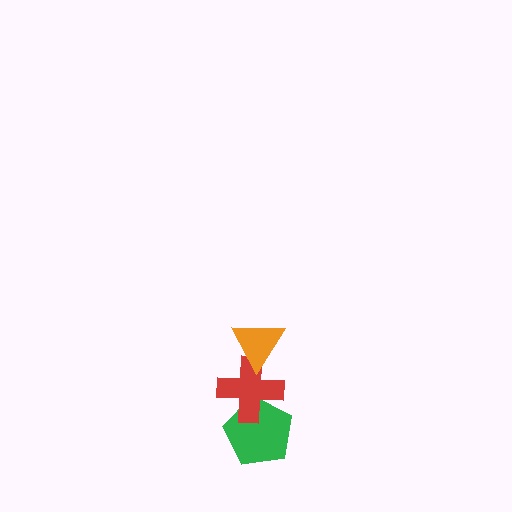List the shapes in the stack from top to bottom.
From top to bottom: the orange triangle, the red cross, the green pentagon.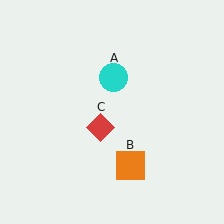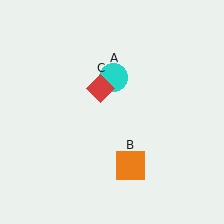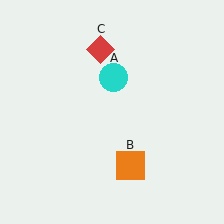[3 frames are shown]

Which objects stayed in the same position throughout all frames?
Cyan circle (object A) and orange square (object B) remained stationary.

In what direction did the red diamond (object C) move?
The red diamond (object C) moved up.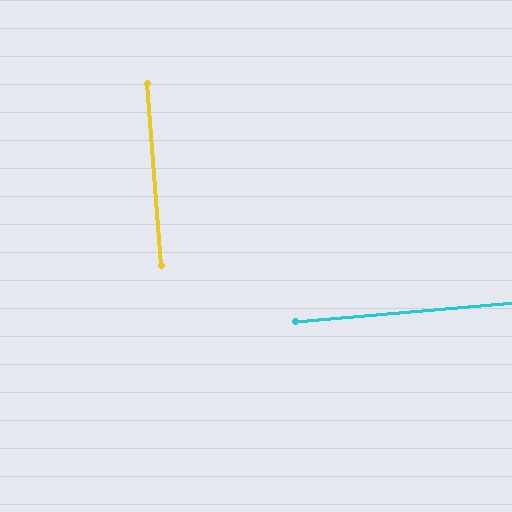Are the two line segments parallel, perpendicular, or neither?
Perpendicular — they meet at approximately 90°.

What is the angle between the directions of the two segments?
Approximately 90 degrees.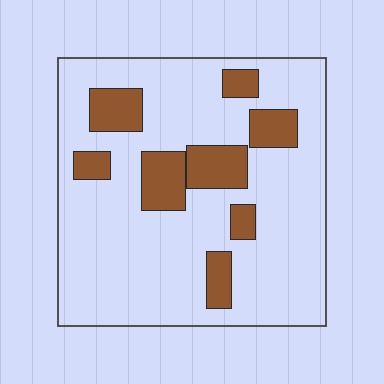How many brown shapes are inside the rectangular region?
8.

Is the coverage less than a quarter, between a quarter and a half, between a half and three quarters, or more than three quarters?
Less than a quarter.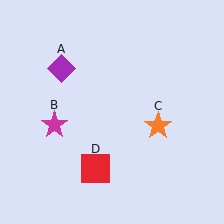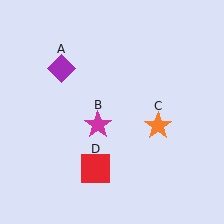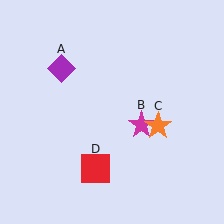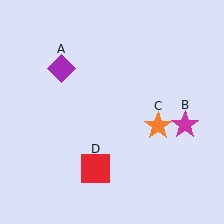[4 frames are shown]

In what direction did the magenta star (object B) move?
The magenta star (object B) moved right.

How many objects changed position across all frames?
1 object changed position: magenta star (object B).